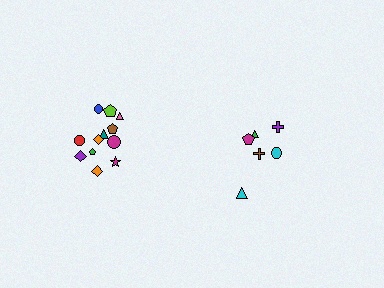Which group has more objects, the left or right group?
The left group.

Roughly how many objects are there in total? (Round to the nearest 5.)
Roughly 20 objects in total.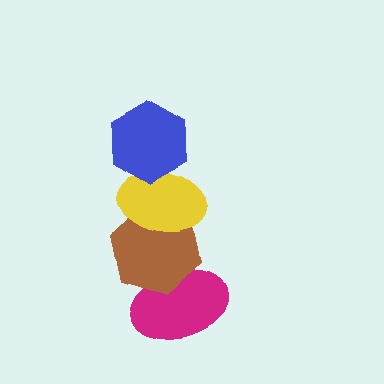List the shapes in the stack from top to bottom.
From top to bottom: the blue hexagon, the yellow ellipse, the brown hexagon, the magenta ellipse.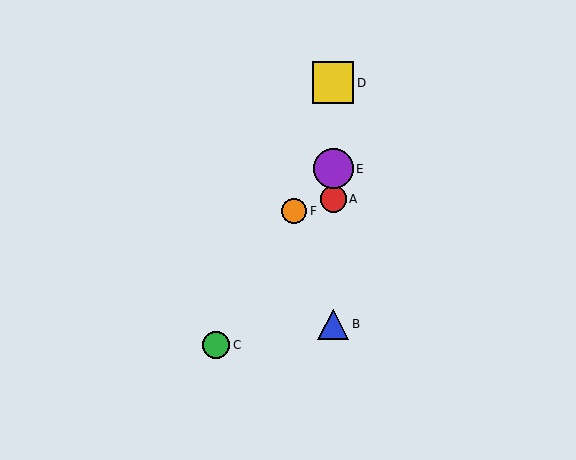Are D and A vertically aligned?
Yes, both are at x≈333.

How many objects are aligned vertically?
4 objects (A, B, D, E) are aligned vertically.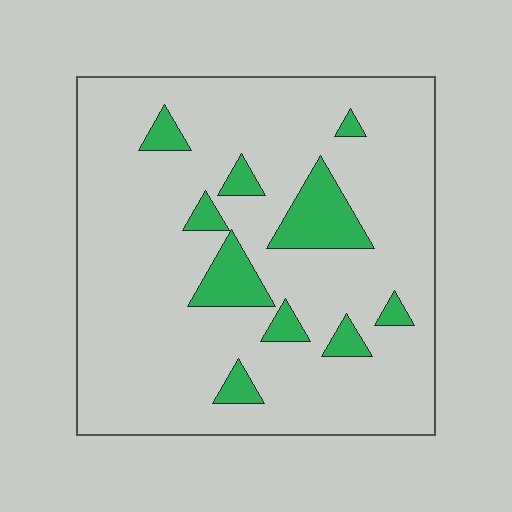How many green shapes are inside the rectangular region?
10.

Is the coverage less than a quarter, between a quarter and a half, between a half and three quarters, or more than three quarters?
Less than a quarter.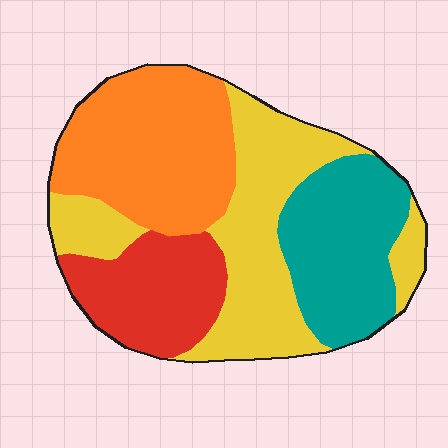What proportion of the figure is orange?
Orange covers roughly 30% of the figure.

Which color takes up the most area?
Yellow, at roughly 35%.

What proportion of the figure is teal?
Teal takes up between a sixth and a third of the figure.